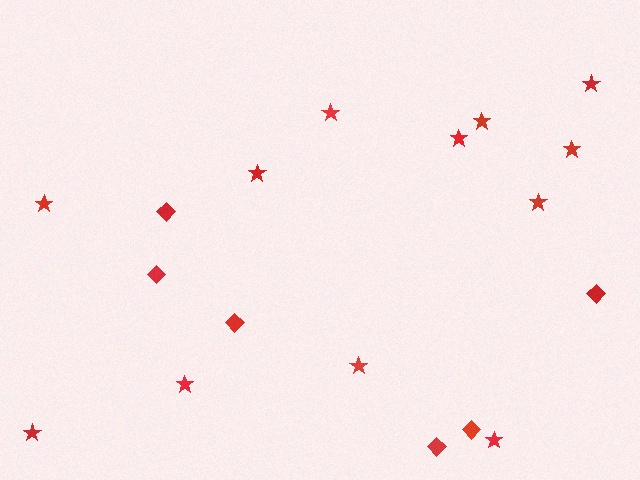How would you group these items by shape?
There are 2 groups: one group of stars (12) and one group of diamonds (6).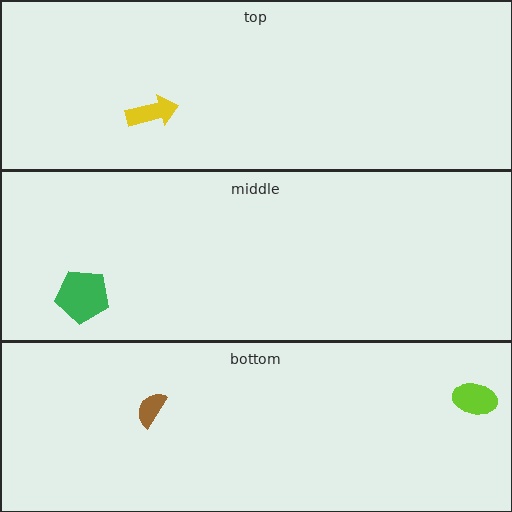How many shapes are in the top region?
1.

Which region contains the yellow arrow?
The top region.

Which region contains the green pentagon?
The middle region.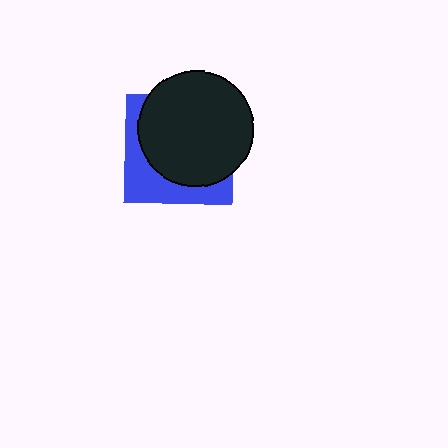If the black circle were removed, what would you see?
You would see the complete blue square.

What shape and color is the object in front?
The object in front is a black circle.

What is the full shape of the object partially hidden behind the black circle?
The partially hidden object is a blue square.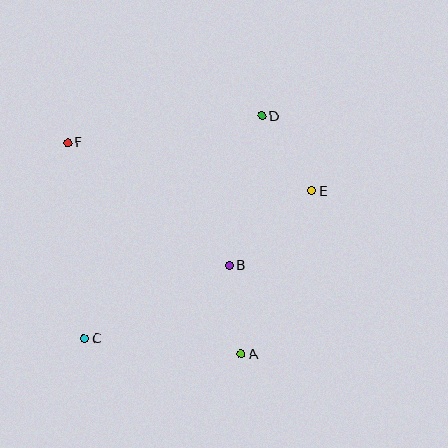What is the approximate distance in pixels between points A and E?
The distance between A and E is approximately 177 pixels.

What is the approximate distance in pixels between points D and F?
The distance between D and F is approximately 196 pixels.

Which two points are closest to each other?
Points A and B are closest to each other.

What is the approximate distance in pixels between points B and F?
The distance between B and F is approximately 203 pixels.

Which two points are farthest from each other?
Points C and D are farthest from each other.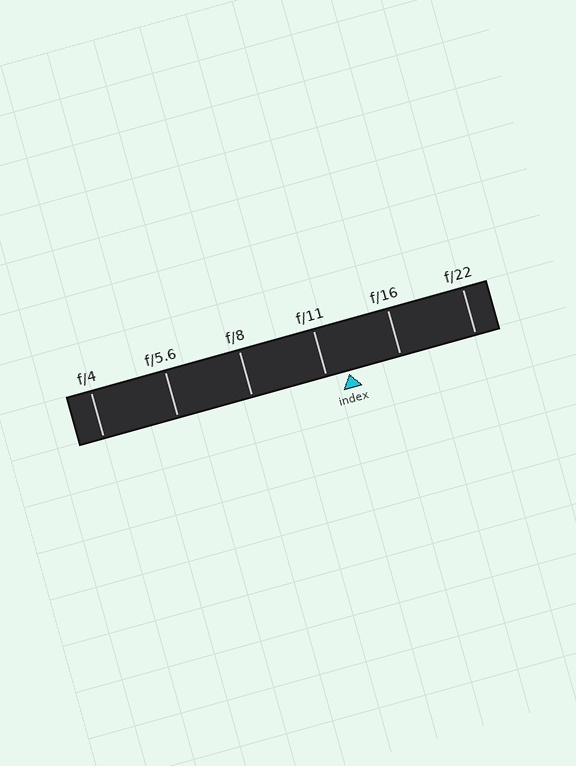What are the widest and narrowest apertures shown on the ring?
The widest aperture shown is f/4 and the narrowest is f/22.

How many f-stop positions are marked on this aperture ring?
There are 6 f-stop positions marked.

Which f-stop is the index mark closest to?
The index mark is closest to f/11.